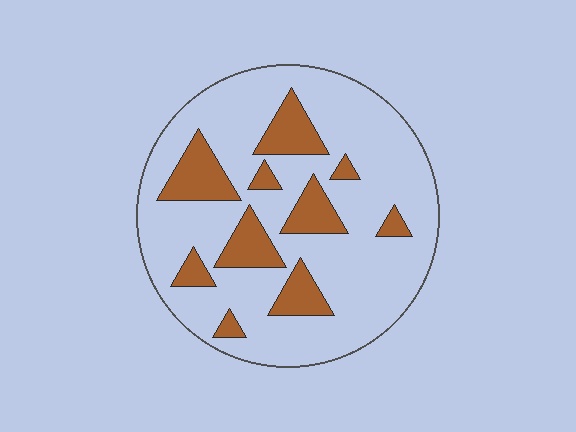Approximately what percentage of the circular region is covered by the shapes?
Approximately 20%.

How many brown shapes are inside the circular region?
10.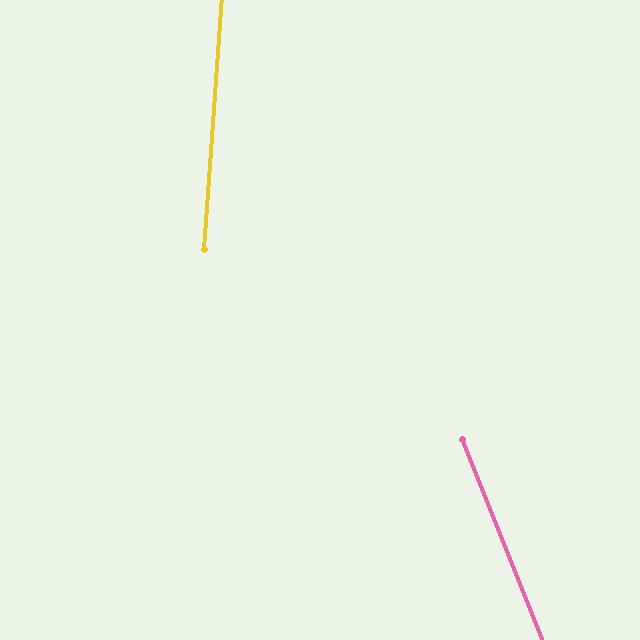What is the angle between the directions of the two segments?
Approximately 26 degrees.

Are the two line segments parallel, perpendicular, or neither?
Neither parallel nor perpendicular — they differ by about 26°.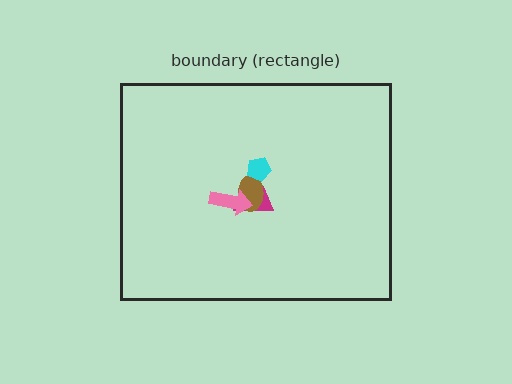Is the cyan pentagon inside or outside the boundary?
Inside.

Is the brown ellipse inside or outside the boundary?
Inside.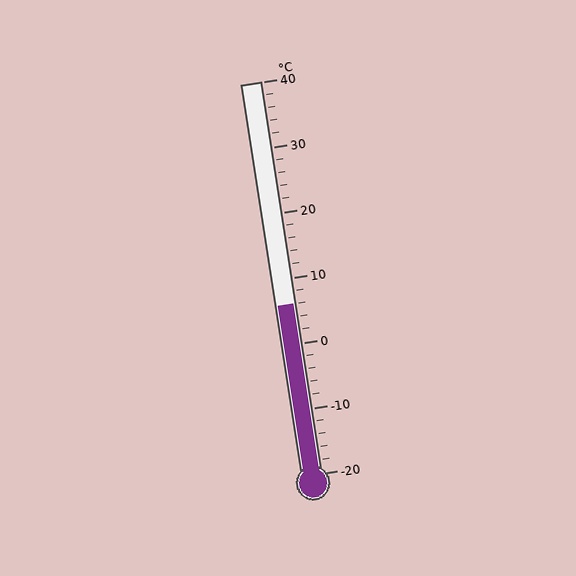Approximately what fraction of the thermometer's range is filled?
The thermometer is filled to approximately 45% of its range.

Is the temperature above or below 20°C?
The temperature is below 20°C.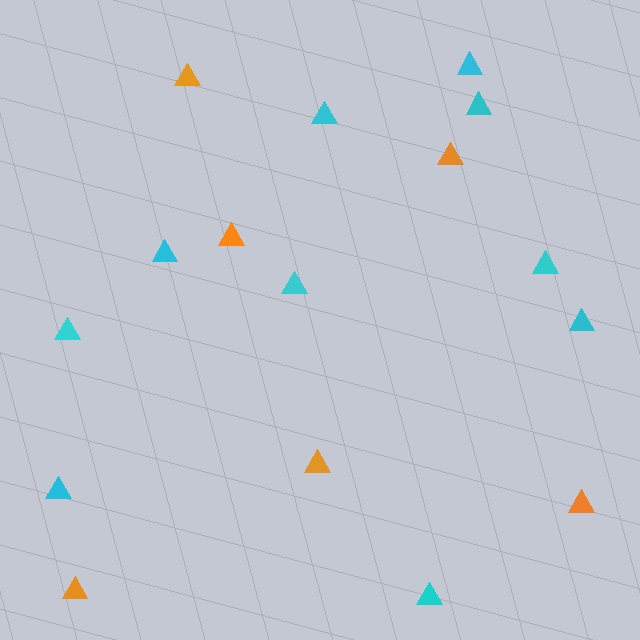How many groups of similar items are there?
There are 2 groups: one group of orange triangles (6) and one group of cyan triangles (10).